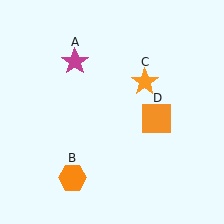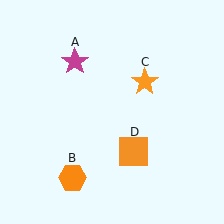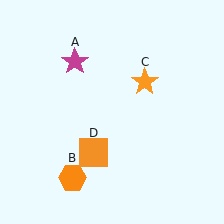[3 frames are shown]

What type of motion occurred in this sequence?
The orange square (object D) rotated clockwise around the center of the scene.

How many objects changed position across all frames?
1 object changed position: orange square (object D).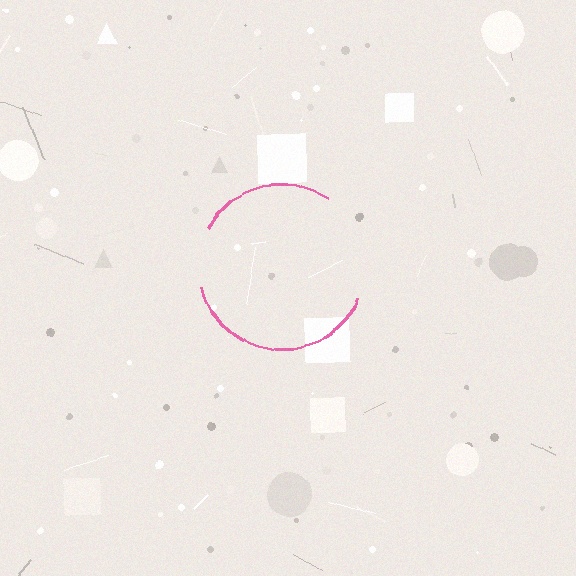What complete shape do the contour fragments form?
The contour fragments form a circle.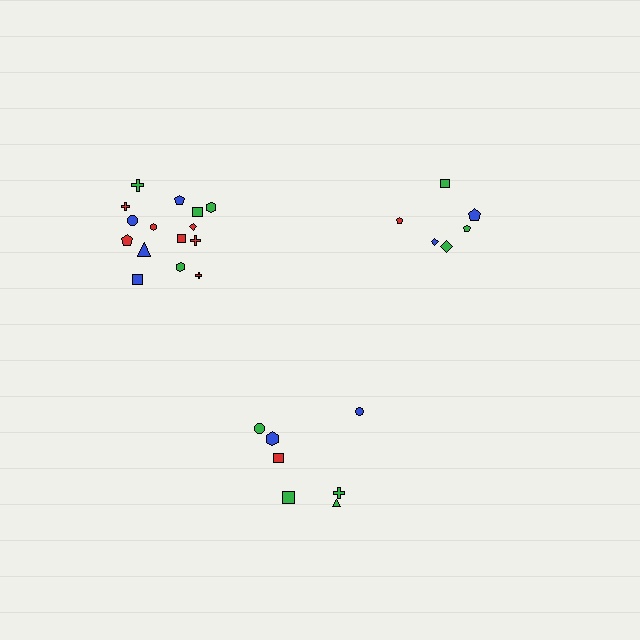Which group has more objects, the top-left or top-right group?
The top-left group.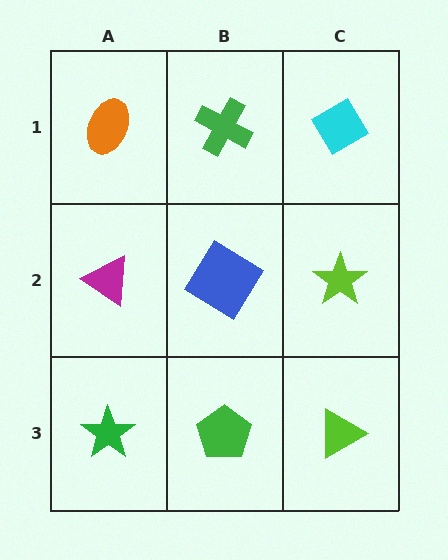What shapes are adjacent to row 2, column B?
A green cross (row 1, column B), a green pentagon (row 3, column B), a magenta triangle (row 2, column A), a lime star (row 2, column C).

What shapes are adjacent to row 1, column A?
A magenta triangle (row 2, column A), a green cross (row 1, column B).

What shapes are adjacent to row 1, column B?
A blue diamond (row 2, column B), an orange ellipse (row 1, column A), a cyan diamond (row 1, column C).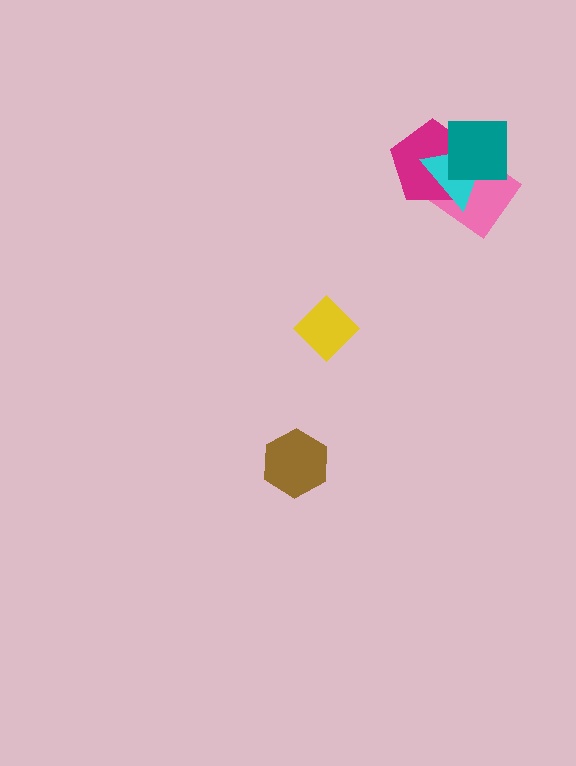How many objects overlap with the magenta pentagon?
3 objects overlap with the magenta pentagon.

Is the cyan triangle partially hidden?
Yes, it is partially covered by another shape.